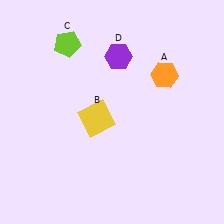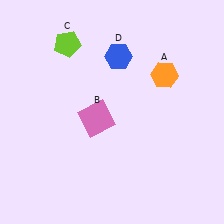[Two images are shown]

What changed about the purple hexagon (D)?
In Image 1, D is purple. In Image 2, it changed to blue.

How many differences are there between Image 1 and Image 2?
There are 2 differences between the two images.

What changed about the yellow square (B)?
In Image 1, B is yellow. In Image 2, it changed to pink.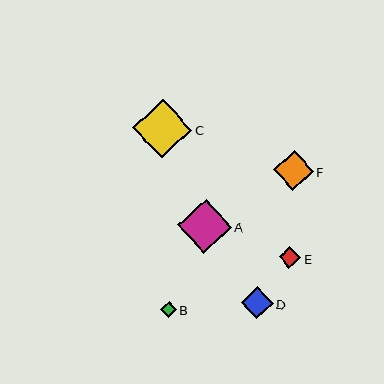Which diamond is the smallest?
Diamond B is the smallest with a size of approximately 16 pixels.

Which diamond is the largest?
Diamond C is the largest with a size of approximately 59 pixels.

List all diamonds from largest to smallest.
From largest to smallest: C, A, F, D, E, B.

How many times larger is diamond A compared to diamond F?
Diamond A is approximately 1.4 times the size of diamond F.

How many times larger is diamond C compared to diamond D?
Diamond C is approximately 1.9 times the size of diamond D.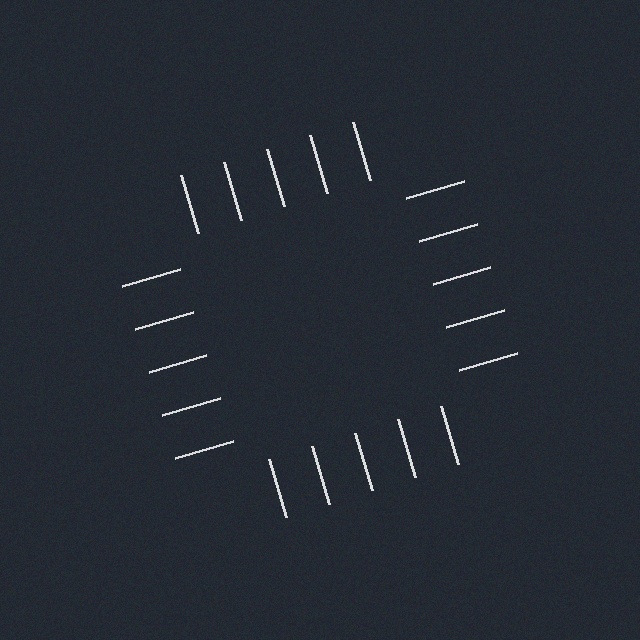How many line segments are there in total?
20 — 5 along each of the 4 edges.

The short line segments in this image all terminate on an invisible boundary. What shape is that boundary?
An illusory square — the line segments terminate on its edges but no continuous stroke is drawn.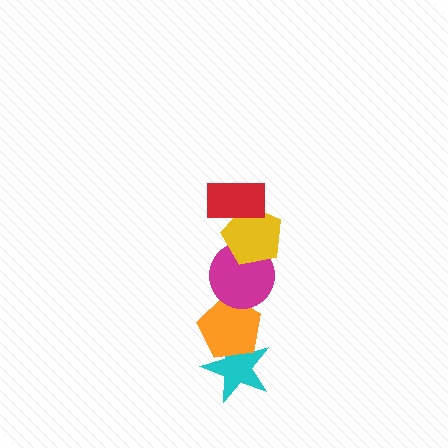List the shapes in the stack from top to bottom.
From top to bottom: the red rectangle, the yellow pentagon, the magenta circle, the orange pentagon, the cyan star.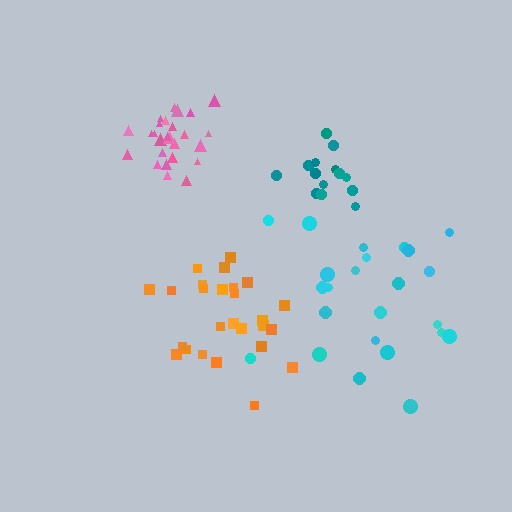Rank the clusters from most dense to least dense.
pink, teal, orange, cyan.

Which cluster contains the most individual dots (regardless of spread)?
Pink (27).